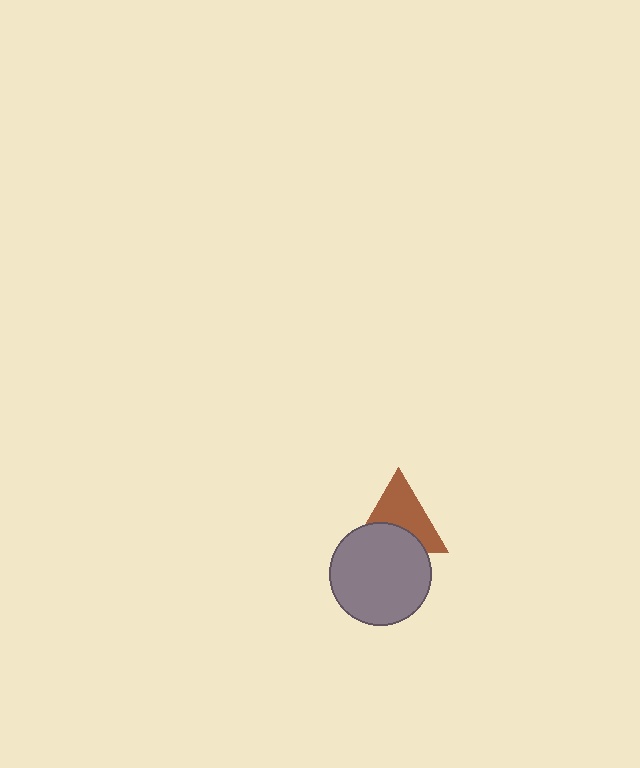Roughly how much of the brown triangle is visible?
About half of it is visible (roughly 59%).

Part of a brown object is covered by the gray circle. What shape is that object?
It is a triangle.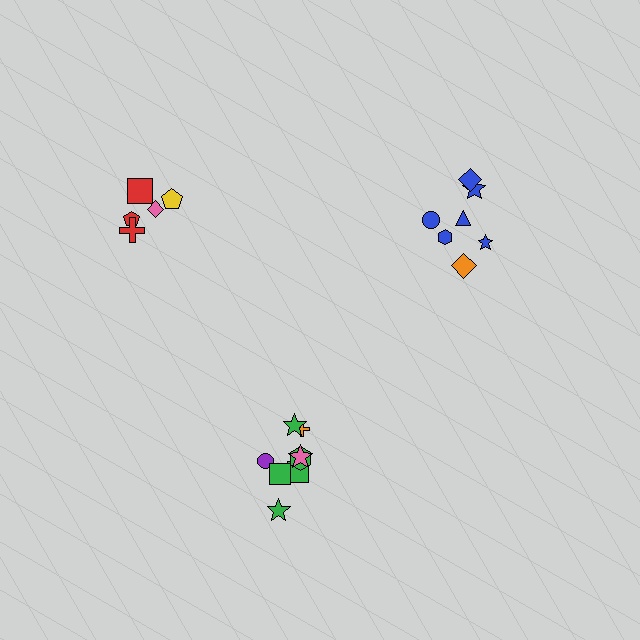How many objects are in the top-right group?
There are 7 objects.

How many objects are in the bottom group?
There are 8 objects.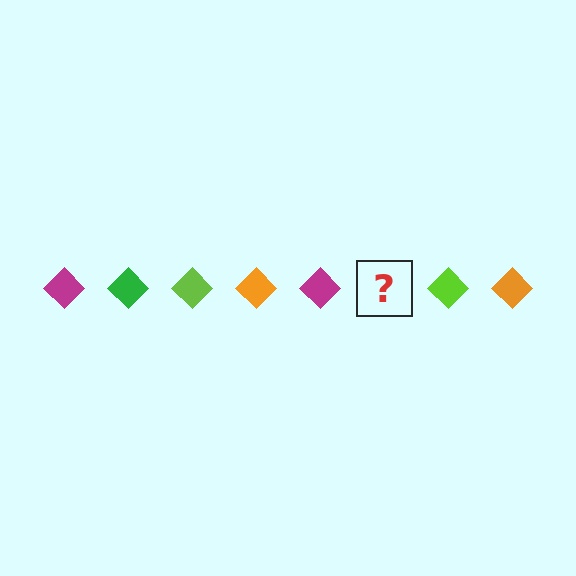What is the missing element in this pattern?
The missing element is a green diamond.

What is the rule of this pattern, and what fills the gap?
The rule is that the pattern cycles through magenta, green, lime, orange diamonds. The gap should be filled with a green diamond.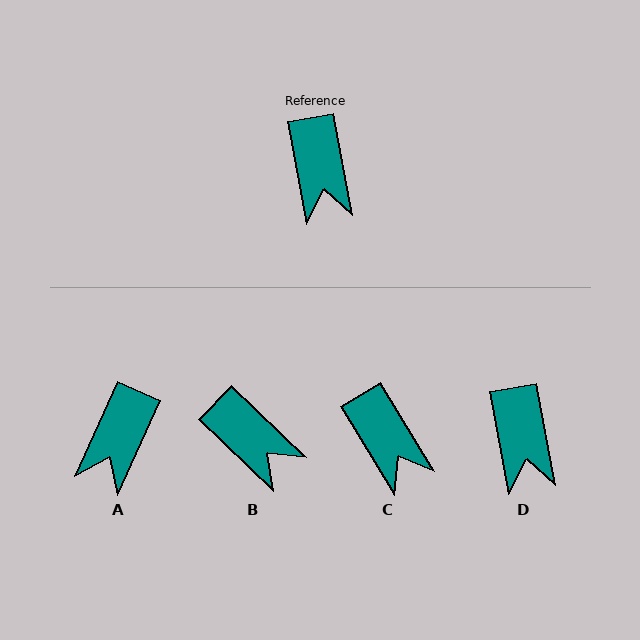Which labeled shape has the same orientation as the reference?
D.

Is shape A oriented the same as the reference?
No, it is off by about 34 degrees.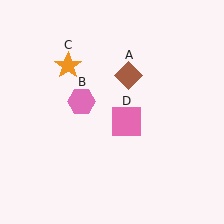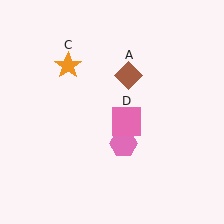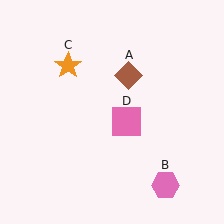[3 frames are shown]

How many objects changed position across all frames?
1 object changed position: pink hexagon (object B).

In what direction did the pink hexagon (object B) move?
The pink hexagon (object B) moved down and to the right.